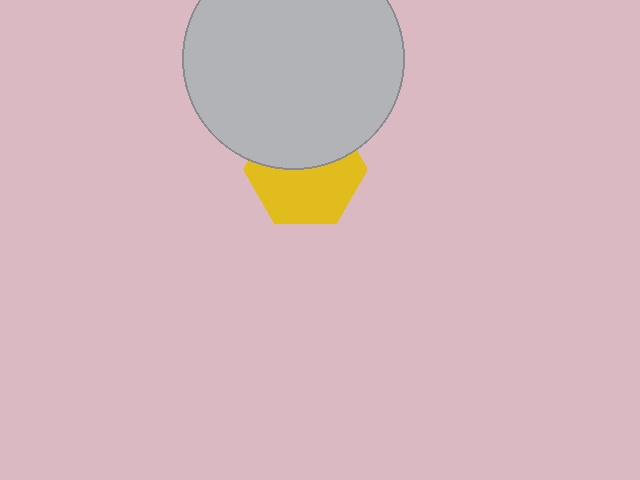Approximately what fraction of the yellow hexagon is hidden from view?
Roughly 44% of the yellow hexagon is hidden behind the light gray circle.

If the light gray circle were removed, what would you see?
You would see the complete yellow hexagon.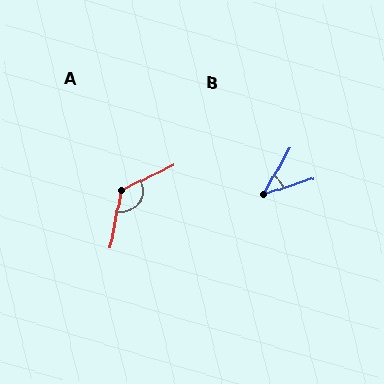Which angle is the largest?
A, at approximately 126 degrees.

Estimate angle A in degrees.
Approximately 126 degrees.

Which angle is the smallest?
B, at approximately 43 degrees.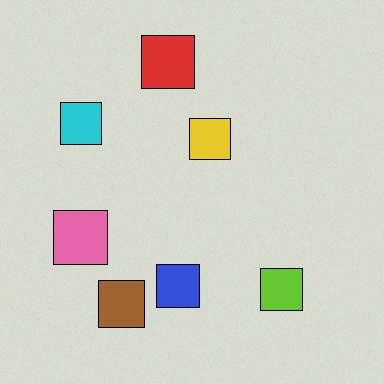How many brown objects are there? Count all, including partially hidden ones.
There is 1 brown object.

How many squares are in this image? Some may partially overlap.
There are 7 squares.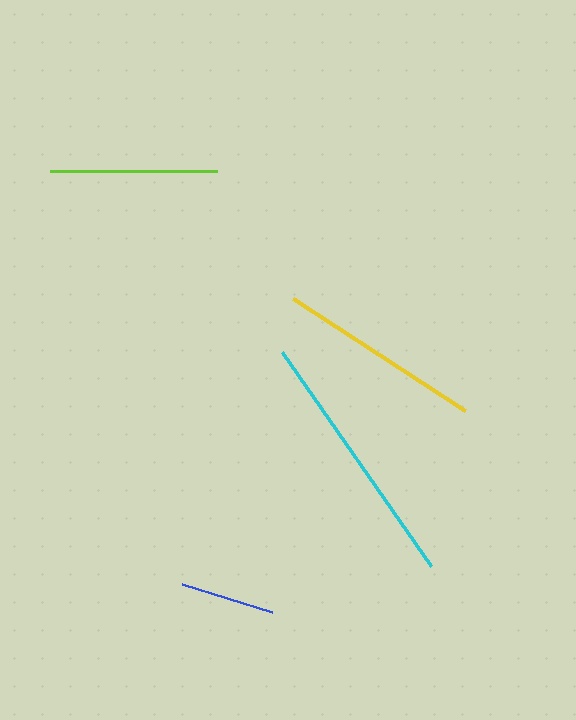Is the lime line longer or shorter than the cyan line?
The cyan line is longer than the lime line.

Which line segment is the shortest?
The blue line is the shortest at approximately 94 pixels.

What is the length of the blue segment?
The blue segment is approximately 94 pixels long.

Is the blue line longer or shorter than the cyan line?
The cyan line is longer than the blue line.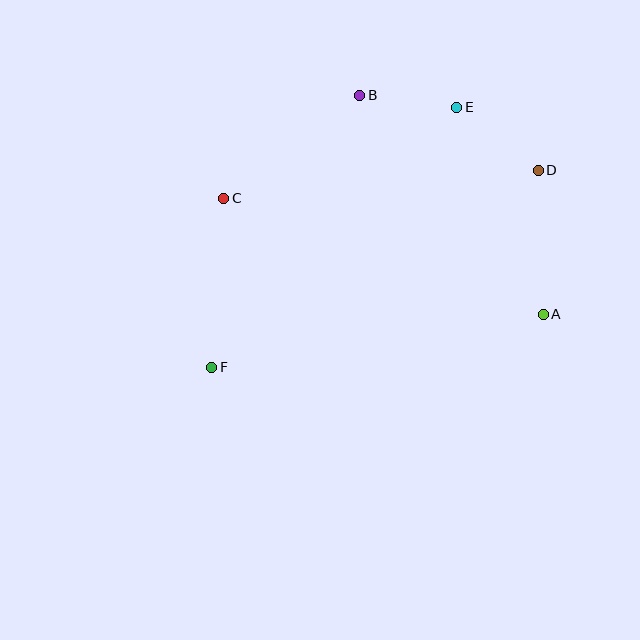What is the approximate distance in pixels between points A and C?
The distance between A and C is approximately 340 pixels.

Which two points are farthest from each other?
Points D and F are farthest from each other.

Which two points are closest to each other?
Points B and E are closest to each other.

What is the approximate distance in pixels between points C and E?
The distance between C and E is approximately 250 pixels.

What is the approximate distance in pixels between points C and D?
The distance between C and D is approximately 315 pixels.